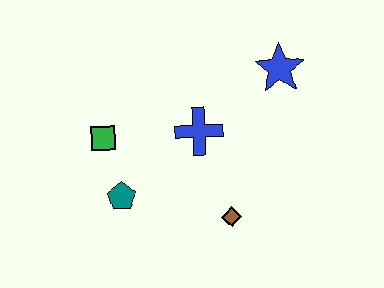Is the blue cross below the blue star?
Yes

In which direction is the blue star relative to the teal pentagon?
The blue star is to the right of the teal pentagon.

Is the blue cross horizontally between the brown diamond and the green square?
Yes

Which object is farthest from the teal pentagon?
The blue star is farthest from the teal pentagon.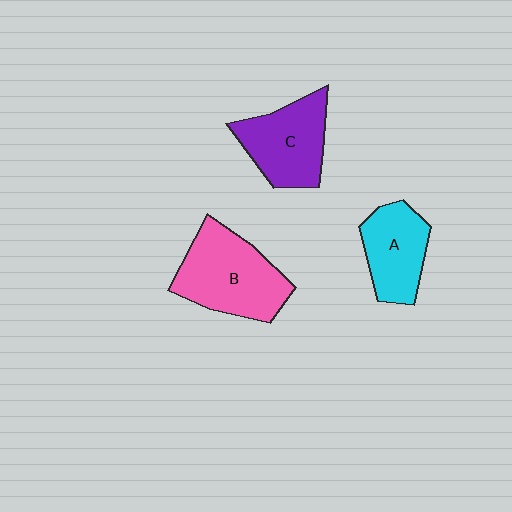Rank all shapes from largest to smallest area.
From largest to smallest: B (pink), C (purple), A (cyan).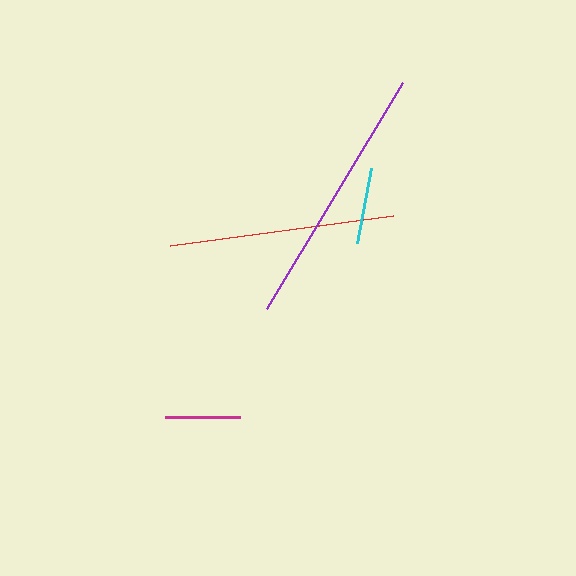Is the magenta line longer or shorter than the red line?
The red line is longer than the magenta line.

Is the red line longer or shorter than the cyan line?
The red line is longer than the cyan line.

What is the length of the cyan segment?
The cyan segment is approximately 76 pixels long.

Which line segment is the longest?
The purple line is the longest at approximately 264 pixels.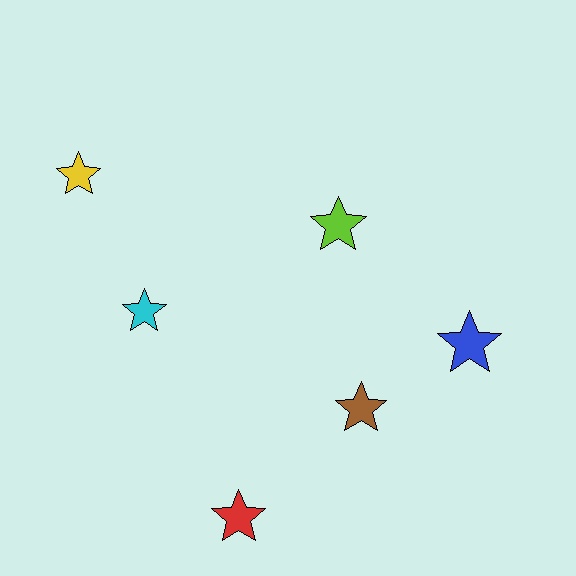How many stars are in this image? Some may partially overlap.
There are 6 stars.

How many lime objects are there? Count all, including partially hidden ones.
There is 1 lime object.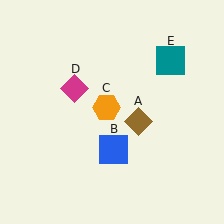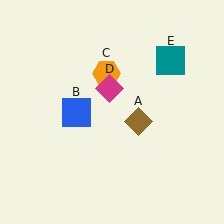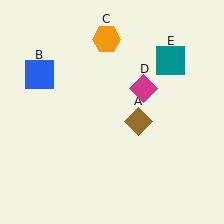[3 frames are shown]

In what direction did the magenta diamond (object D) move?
The magenta diamond (object D) moved right.